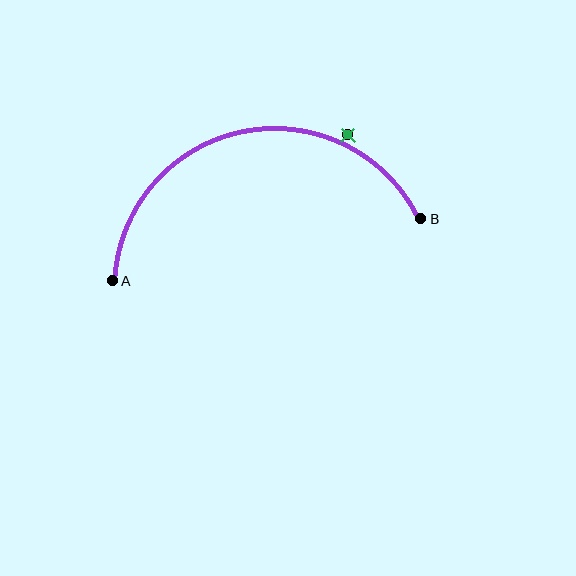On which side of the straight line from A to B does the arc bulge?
The arc bulges above the straight line connecting A and B.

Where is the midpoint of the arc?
The arc midpoint is the point on the curve farthest from the straight line joining A and B. It sits above that line.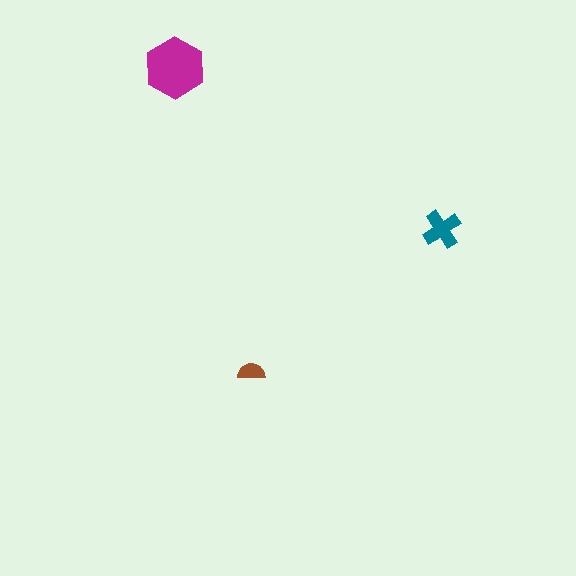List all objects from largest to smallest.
The magenta hexagon, the teal cross, the brown semicircle.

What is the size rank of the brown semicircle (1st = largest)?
3rd.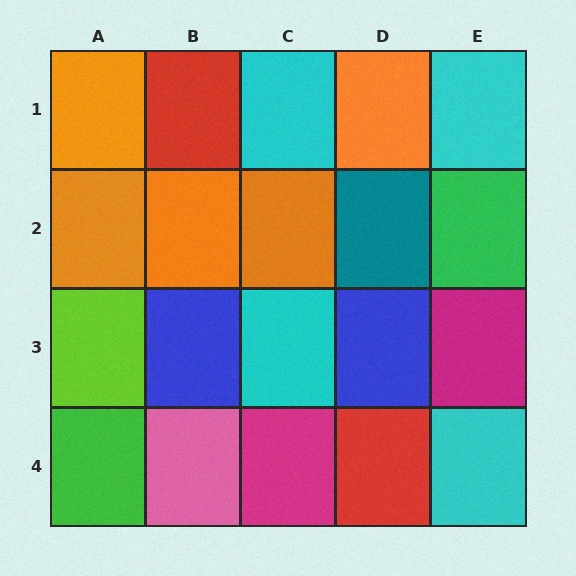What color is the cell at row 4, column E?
Cyan.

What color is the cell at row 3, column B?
Blue.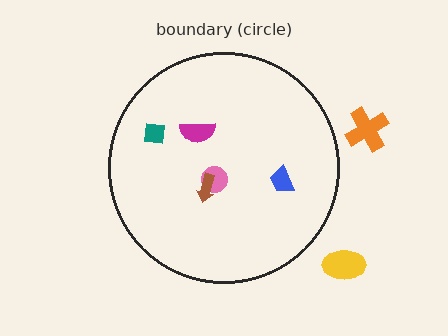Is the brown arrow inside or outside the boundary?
Inside.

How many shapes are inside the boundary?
5 inside, 2 outside.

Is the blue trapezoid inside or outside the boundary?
Inside.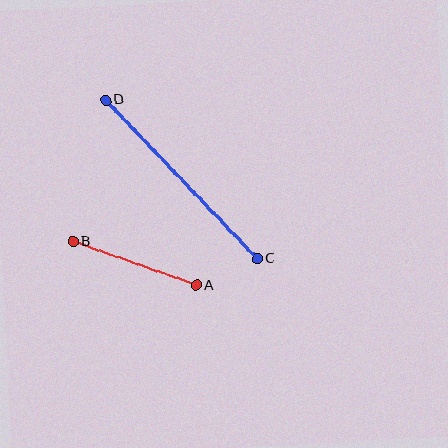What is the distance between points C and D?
The distance is approximately 219 pixels.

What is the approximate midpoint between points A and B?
The midpoint is at approximately (134, 263) pixels.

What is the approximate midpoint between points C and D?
The midpoint is at approximately (181, 179) pixels.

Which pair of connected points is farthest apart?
Points C and D are farthest apart.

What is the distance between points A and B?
The distance is approximately 131 pixels.